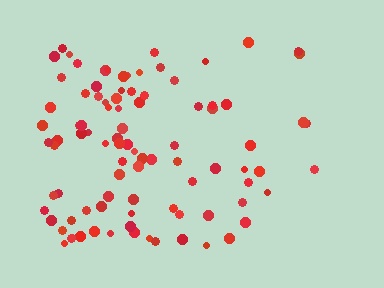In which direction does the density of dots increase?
From right to left, with the left side densest.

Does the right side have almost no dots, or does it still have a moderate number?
Still a moderate number, just noticeably fewer than the left.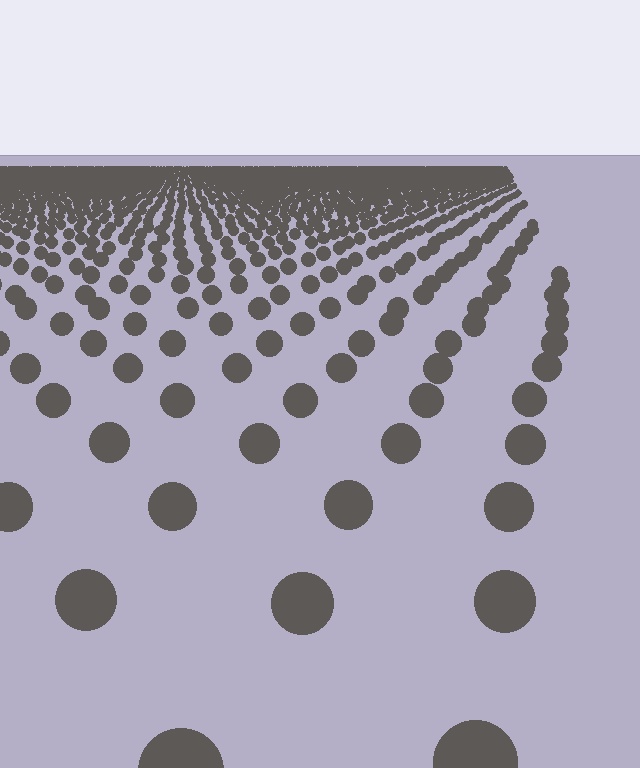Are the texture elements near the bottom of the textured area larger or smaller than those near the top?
Larger. Near the bottom, elements are closer to the viewer and appear at a bigger on-screen size.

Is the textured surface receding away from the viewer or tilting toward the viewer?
The surface is receding away from the viewer. Texture elements get smaller and denser toward the top.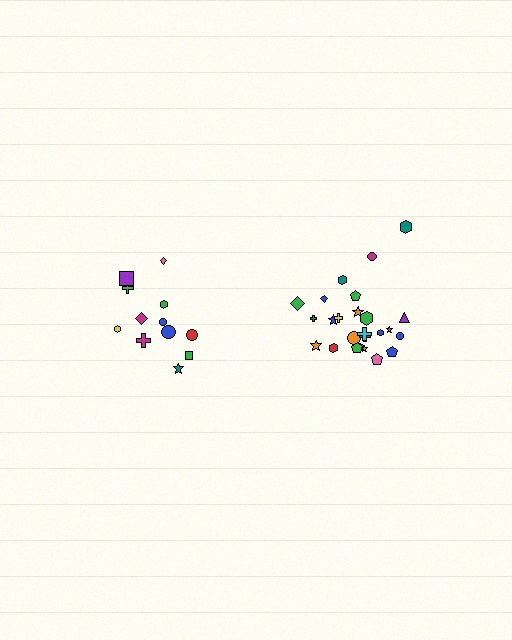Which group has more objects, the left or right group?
The right group.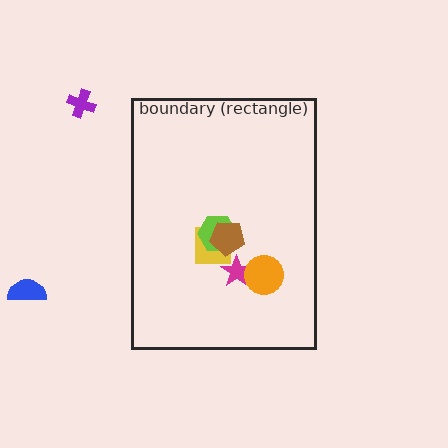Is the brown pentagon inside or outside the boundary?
Inside.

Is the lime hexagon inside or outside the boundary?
Inside.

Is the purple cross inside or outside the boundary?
Outside.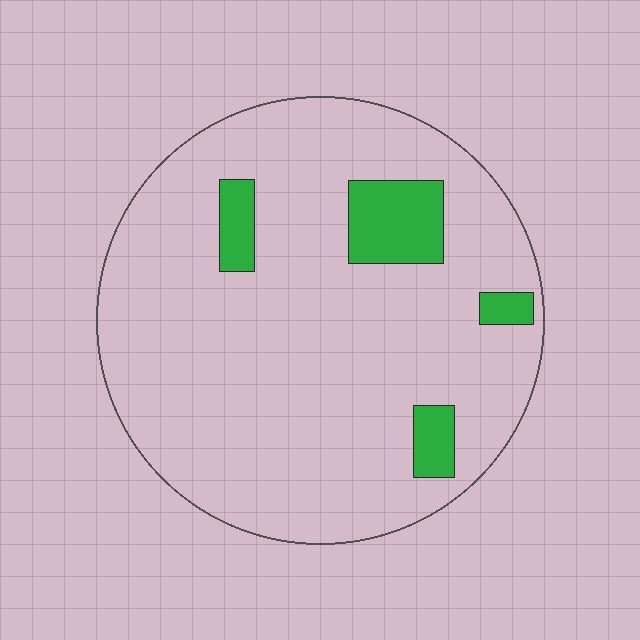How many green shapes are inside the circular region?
4.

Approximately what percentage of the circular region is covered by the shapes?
Approximately 10%.